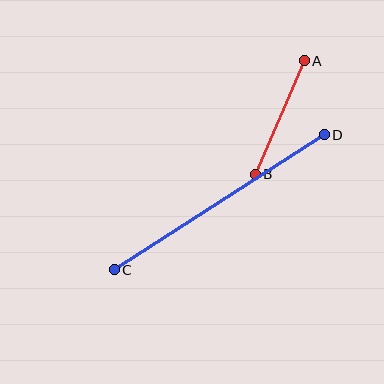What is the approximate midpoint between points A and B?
The midpoint is at approximately (280, 118) pixels.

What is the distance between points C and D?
The distance is approximately 249 pixels.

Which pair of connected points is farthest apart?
Points C and D are farthest apart.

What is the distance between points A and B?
The distance is approximately 124 pixels.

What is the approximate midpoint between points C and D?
The midpoint is at approximately (219, 202) pixels.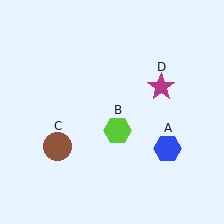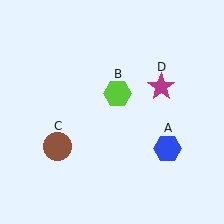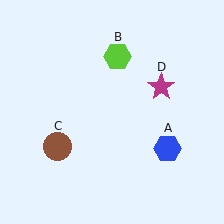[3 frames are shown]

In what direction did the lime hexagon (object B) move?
The lime hexagon (object B) moved up.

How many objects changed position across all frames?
1 object changed position: lime hexagon (object B).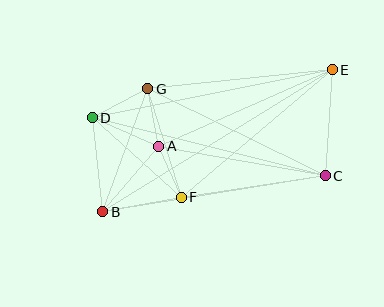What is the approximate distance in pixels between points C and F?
The distance between C and F is approximately 146 pixels.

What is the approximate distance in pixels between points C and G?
The distance between C and G is approximately 198 pixels.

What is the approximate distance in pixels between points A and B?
The distance between A and B is approximately 86 pixels.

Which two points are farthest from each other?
Points B and E are farthest from each other.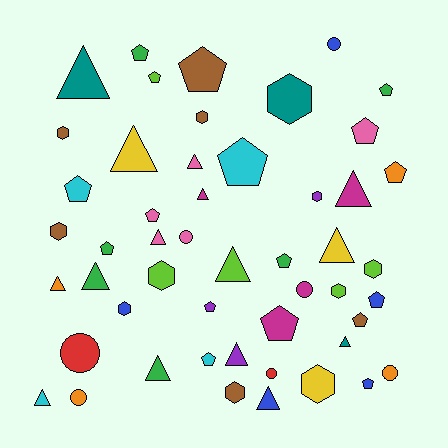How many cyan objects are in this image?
There are 4 cyan objects.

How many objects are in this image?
There are 50 objects.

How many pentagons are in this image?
There are 17 pentagons.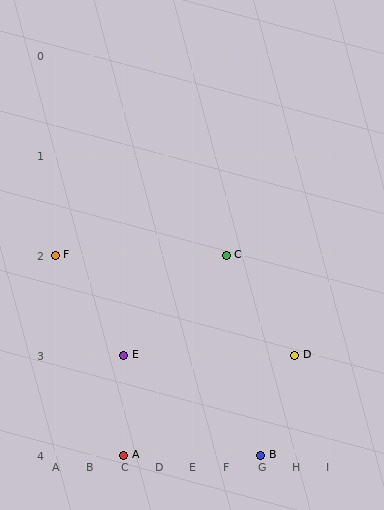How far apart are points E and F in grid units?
Points E and F are 2 columns and 1 row apart (about 2.2 grid units diagonally).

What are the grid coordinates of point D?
Point D is at grid coordinates (H, 3).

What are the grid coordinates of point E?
Point E is at grid coordinates (C, 3).